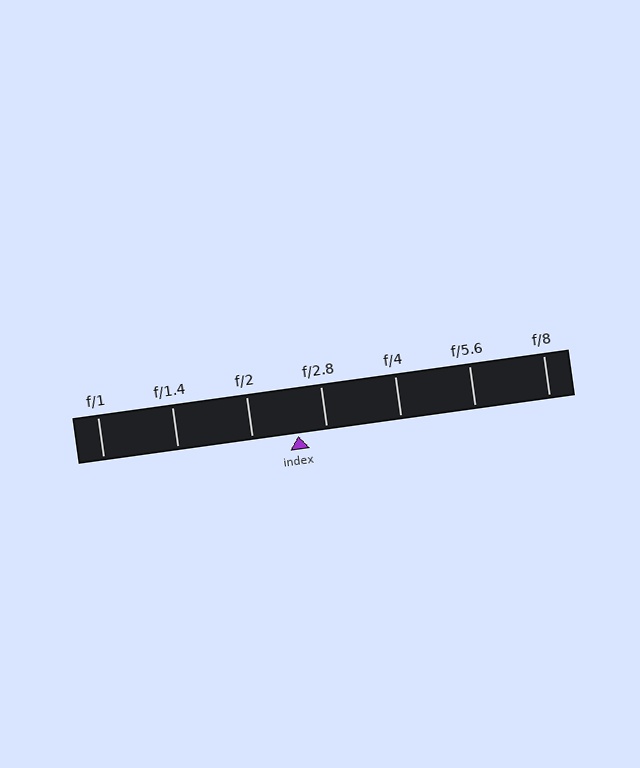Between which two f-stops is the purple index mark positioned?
The index mark is between f/2 and f/2.8.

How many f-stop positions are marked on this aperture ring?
There are 7 f-stop positions marked.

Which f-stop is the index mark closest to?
The index mark is closest to f/2.8.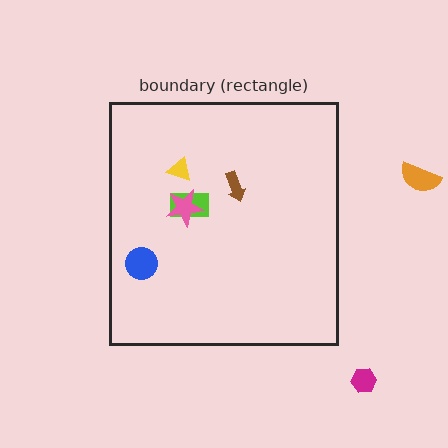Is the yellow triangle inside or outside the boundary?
Inside.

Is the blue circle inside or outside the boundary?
Inside.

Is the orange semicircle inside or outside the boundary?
Outside.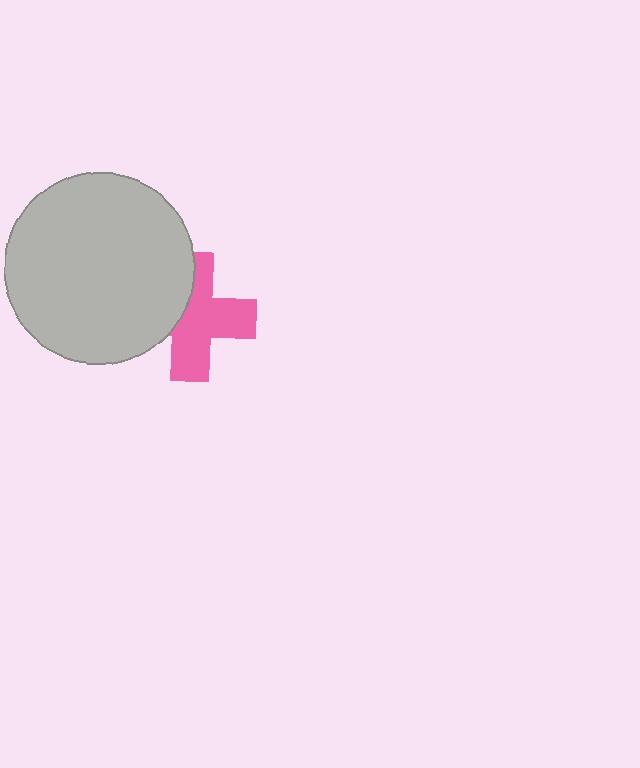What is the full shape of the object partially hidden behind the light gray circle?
The partially hidden object is a pink cross.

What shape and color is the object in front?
The object in front is a light gray circle.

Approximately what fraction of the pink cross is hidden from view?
Roughly 35% of the pink cross is hidden behind the light gray circle.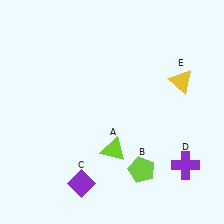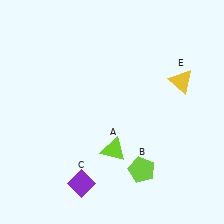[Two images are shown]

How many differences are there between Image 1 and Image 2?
There is 1 difference between the two images.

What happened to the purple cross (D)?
The purple cross (D) was removed in Image 2. It was in the bottom-right area of Image 1.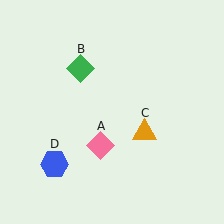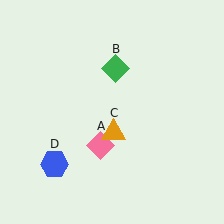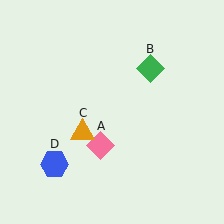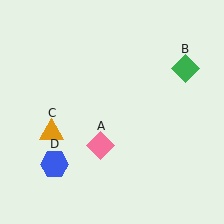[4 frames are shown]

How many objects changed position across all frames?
2 objects changed position: green diamond (object B), orange triangle (object C).